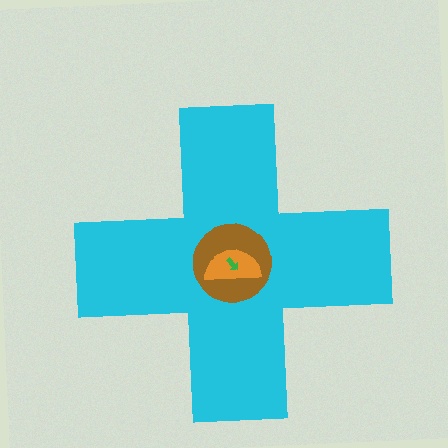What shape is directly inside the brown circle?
The orange semicircle.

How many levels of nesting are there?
4.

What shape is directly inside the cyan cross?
The brown circle.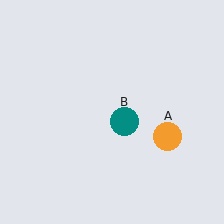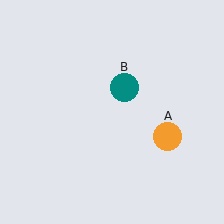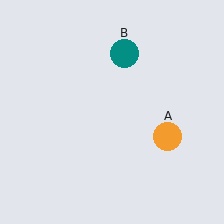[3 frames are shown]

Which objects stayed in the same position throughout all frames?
Orange circle (object A) remained stationary.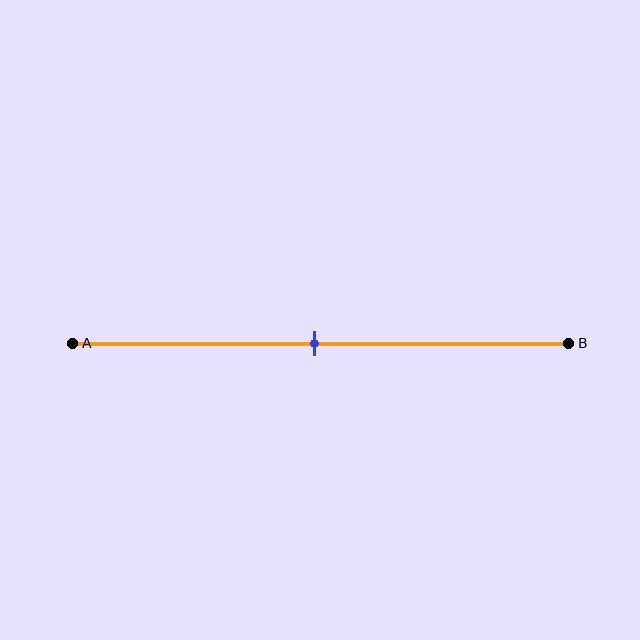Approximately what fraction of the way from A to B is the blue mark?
The blue mark is approximately 50% of the way from A to B.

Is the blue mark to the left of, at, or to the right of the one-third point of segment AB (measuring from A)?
The blue mark is to the right of the one-third point of segment AB.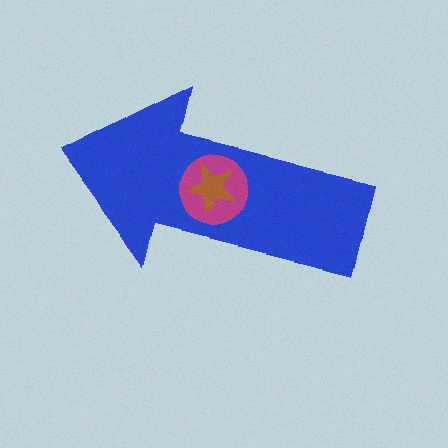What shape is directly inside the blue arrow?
The magenta circle.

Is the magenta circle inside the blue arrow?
Yes.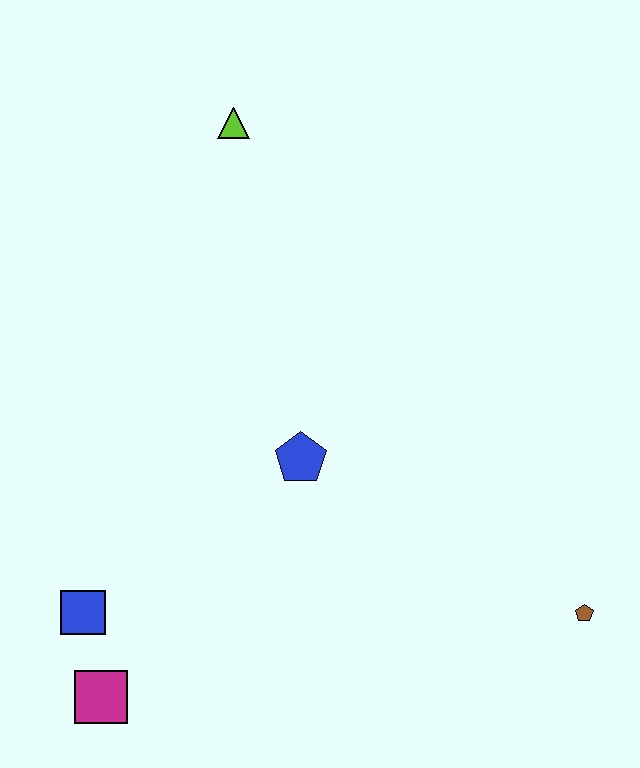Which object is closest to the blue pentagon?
The blue square is closest to the blue pentagon.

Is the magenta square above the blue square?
No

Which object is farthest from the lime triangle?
The brown pentagon is farthest from the lime triangle.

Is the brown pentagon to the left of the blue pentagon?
No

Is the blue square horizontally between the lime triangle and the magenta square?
No